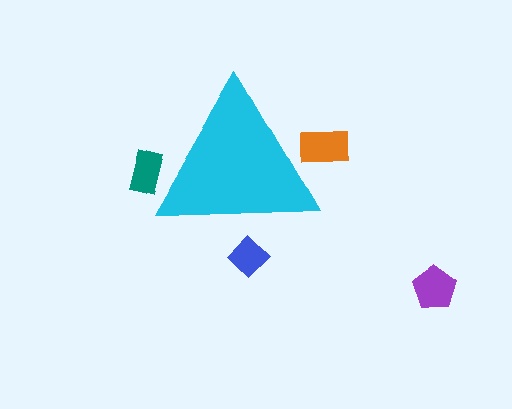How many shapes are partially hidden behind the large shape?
3 shapes are partially hidden.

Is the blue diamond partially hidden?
Yes, the blue diamond is partially hidden behind the cyan triangle.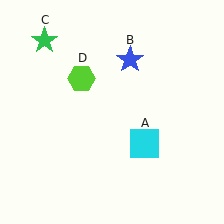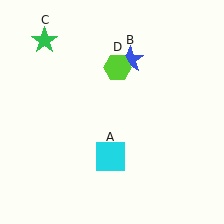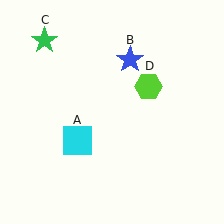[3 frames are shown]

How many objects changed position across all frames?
2 objects changed position: cyan square (object A), lime hexagon (object D).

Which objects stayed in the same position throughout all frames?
Blue star (object B) and green star (object C) remained stationary.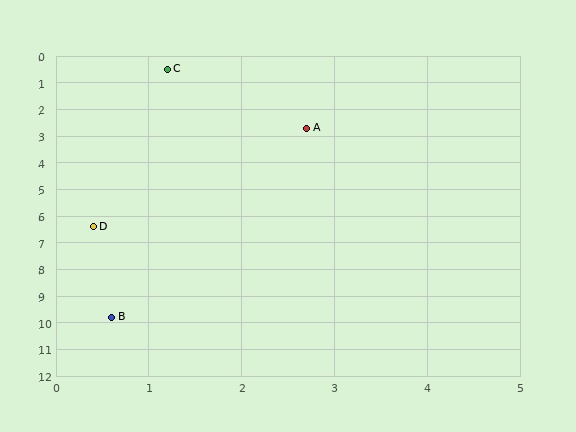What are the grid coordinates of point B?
Point B is at approximately (0.6, 9.8).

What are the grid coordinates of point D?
Point D is at approximately (0.4, 6.4).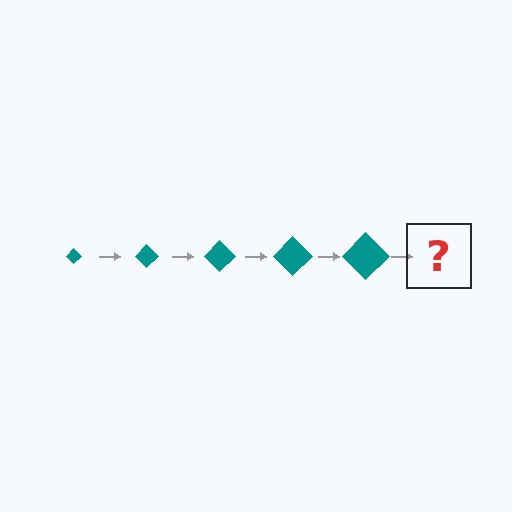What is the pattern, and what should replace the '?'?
The pattern is that the diamond gets progressively larger each step. The '?' should be a teal diamond, larger than the previous one.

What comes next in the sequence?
The next element should be a teal diamond, larger than the previous one.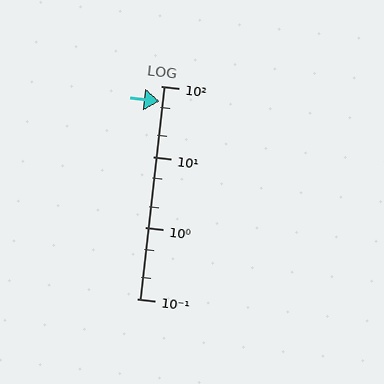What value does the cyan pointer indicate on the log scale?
The pointer indicates approximately 60.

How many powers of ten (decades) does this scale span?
The scale spans 3 decades, from 0.1 to 100.